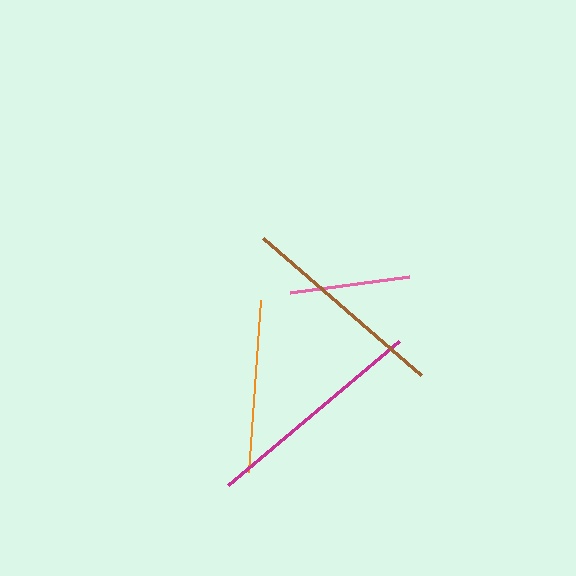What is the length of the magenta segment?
The magenta segment is approximately 223 pixels long.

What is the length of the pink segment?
The pink segment is approximately 120 pixels long.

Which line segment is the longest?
The magenta line is the longest at approximately 223 pixels.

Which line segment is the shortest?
The pink line is the shortest at approximately 120 pixels.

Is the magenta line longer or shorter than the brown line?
The magenta line is longer than the brown line.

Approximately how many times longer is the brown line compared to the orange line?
The brown line is approximately 1.2 times the length of the orange line.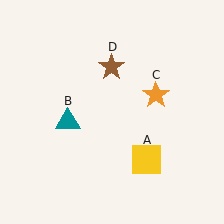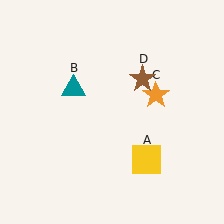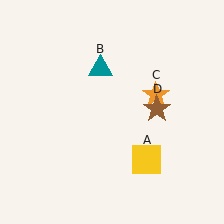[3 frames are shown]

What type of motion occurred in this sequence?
The teal triangle (object B), brown star (object D) rotated clockwise around the center of the scene.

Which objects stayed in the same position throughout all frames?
Yellow square (object A) and orange star (object C) remained stationary.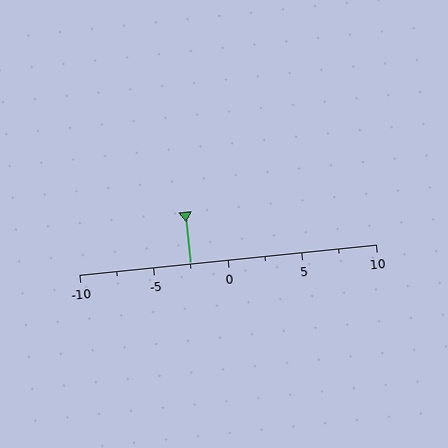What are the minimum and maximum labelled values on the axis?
The axis runs from -10 to 10.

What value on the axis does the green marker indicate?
The marker indicates approximately -2.5.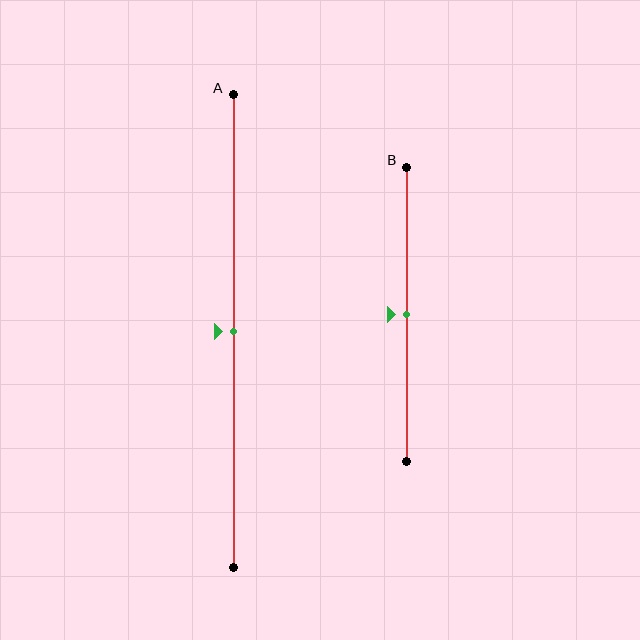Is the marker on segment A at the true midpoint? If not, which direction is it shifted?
Yes, the marker on segment A is at the true midpoint.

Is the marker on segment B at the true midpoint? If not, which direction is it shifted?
Yes, the marker on segment B is at the true midpoint.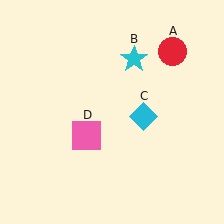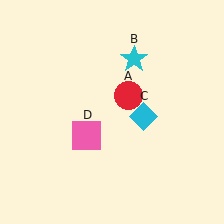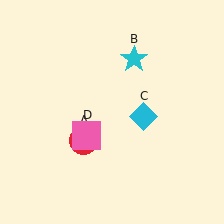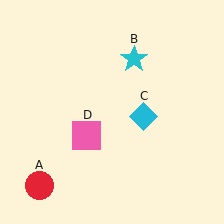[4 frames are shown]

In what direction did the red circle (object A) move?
The red circle (object A) moved down and to the left.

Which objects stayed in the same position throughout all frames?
Cyan star (object B) and cyan diamond (object C) and pink square (object D) remained stationary.